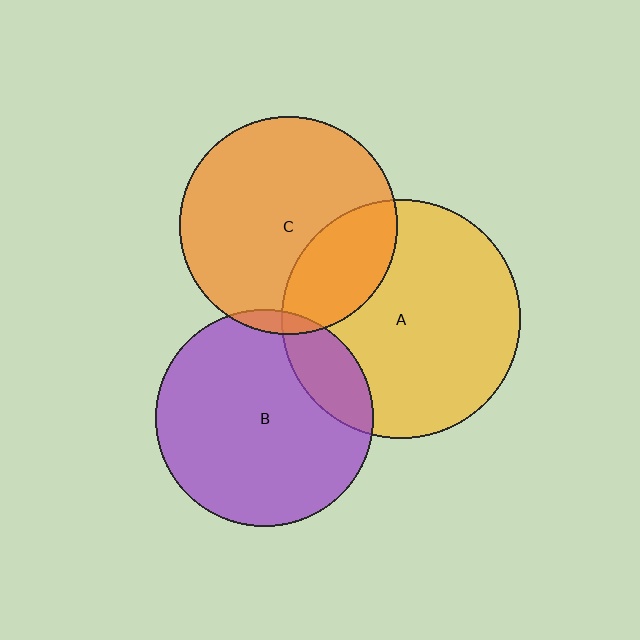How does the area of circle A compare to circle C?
Approximately 1.2 times.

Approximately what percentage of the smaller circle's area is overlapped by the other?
Approximately 15%.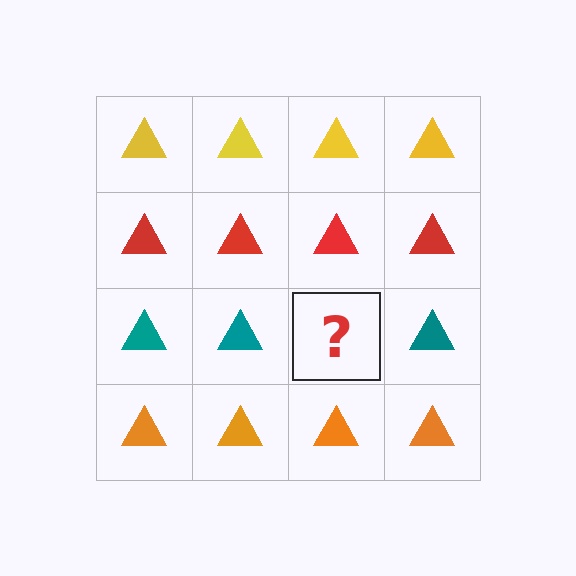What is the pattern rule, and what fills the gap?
The rule is that each row has a consistent color. The gap should be filled with a teal triangle.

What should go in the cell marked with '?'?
The missing cell should contain a teal triangle.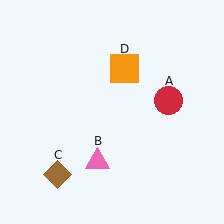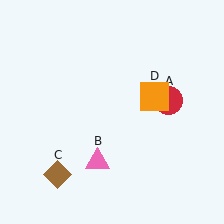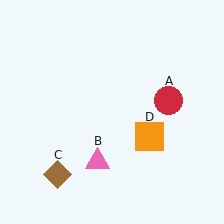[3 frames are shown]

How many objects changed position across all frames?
1 object changed position: orange square (object D).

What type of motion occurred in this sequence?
The orange square (object D) rotated clockwise around the center of the scene.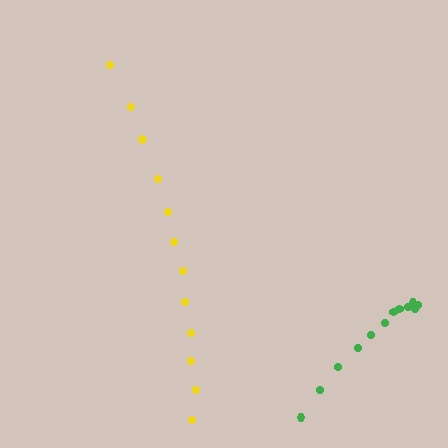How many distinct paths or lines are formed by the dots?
There are 2 distinct paths.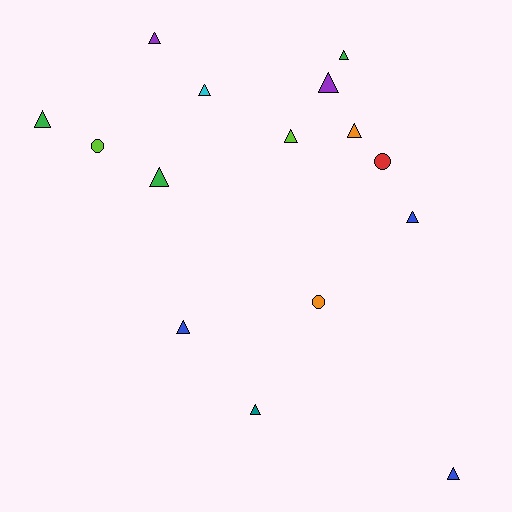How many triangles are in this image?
There are 12 triangles.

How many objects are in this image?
There are 15 objects.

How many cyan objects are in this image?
There is 1 cyan object.